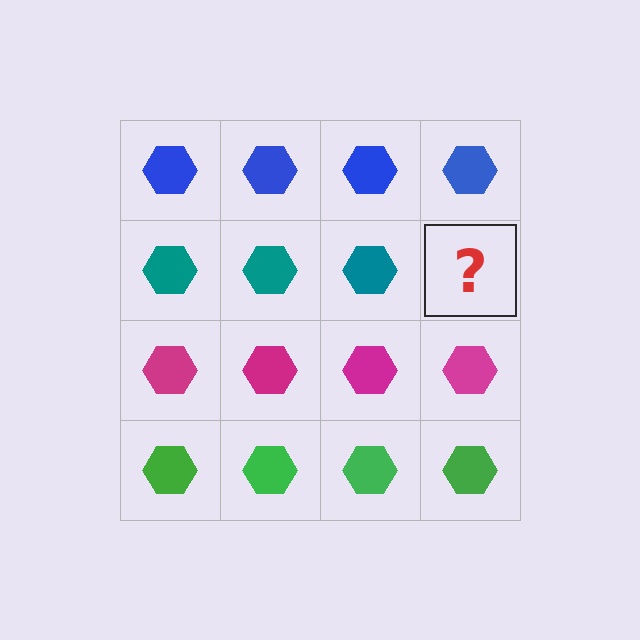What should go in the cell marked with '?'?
The missing cell should contain a teal hexagon.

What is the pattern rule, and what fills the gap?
The rule is that each row has a consistent color. The gap should be filled with a teal hexagon.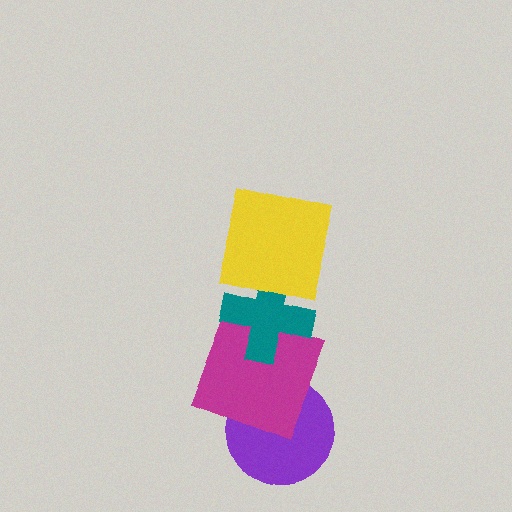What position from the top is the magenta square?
The magenta square is 3rd from the top.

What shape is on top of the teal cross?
The yellow square is on top of the teal cross.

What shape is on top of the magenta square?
The teal cross is on top of the magenta square.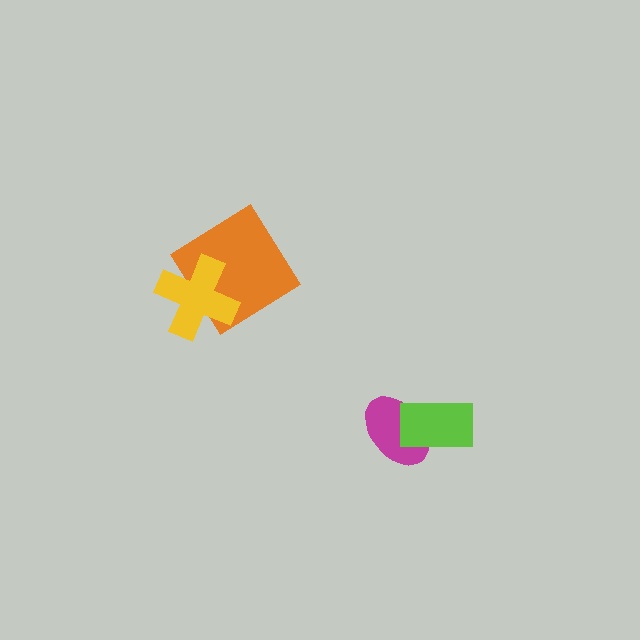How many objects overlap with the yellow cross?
1 object overlaps with the yellow cross.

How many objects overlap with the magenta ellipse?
1 object overlaps with the magenta ellipse.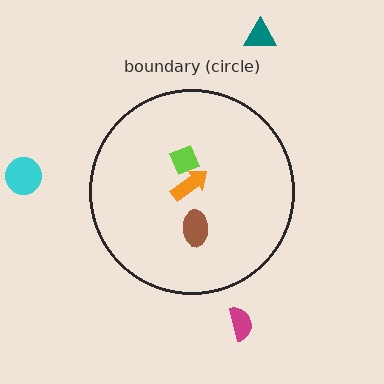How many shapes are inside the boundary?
3 inside, 3 outside.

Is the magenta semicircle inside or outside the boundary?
Outside.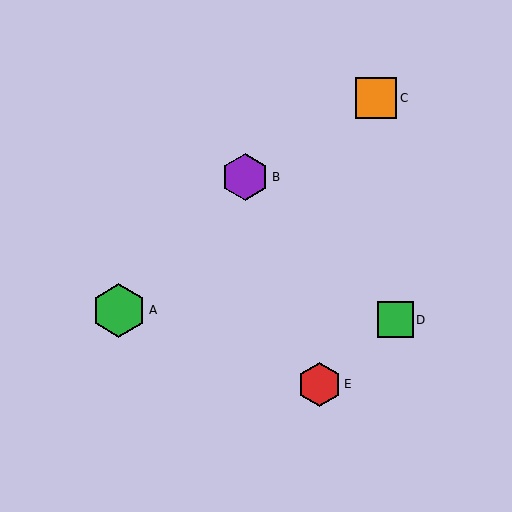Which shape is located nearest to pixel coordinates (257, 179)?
The purple hexagon (labeled B) at (245, 177) is nearest to that location.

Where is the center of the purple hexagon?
The center of the purple hexagon is at (245, 177).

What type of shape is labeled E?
Shape E is a red hexagon.